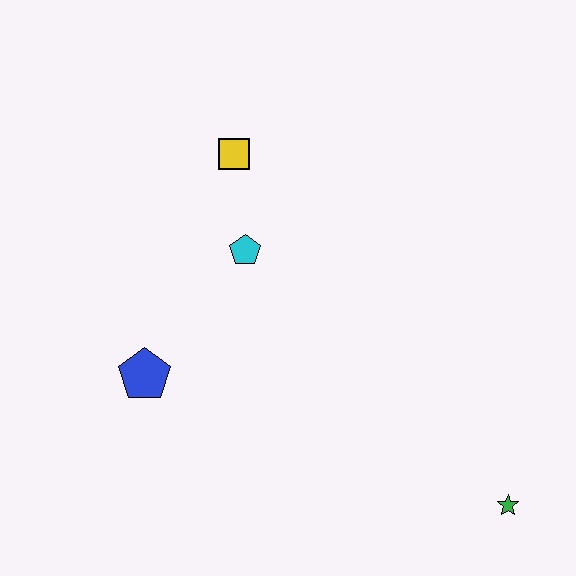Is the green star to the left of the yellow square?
No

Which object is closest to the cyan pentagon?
The yellow square is closest to the cyan pentagon.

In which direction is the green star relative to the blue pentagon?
The green star is to the right of the blue pentagon.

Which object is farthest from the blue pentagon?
The green star is farthest from the blue pentagon.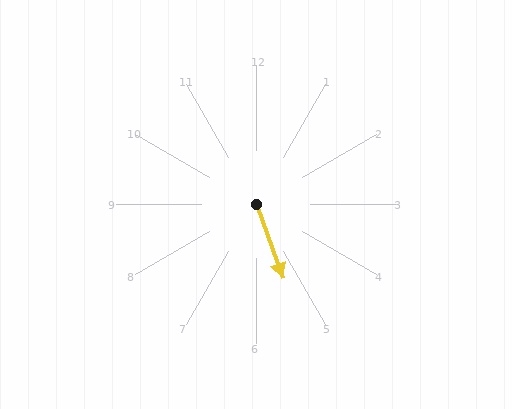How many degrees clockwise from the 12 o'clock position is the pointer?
Approximately 160 degrees.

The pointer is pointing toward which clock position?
Roughly 5 o'clock.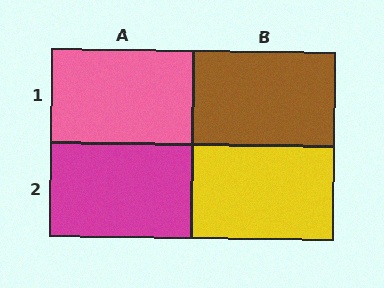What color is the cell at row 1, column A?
Pink.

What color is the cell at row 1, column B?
Brown.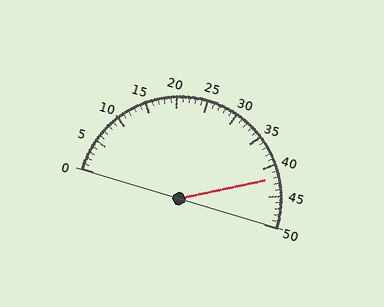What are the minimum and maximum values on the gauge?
The gauge ranges from 0 to 50.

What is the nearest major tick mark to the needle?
The nearest major tick mark is 40.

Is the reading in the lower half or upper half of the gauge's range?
The reading is in the upper half of the range (0 to 50).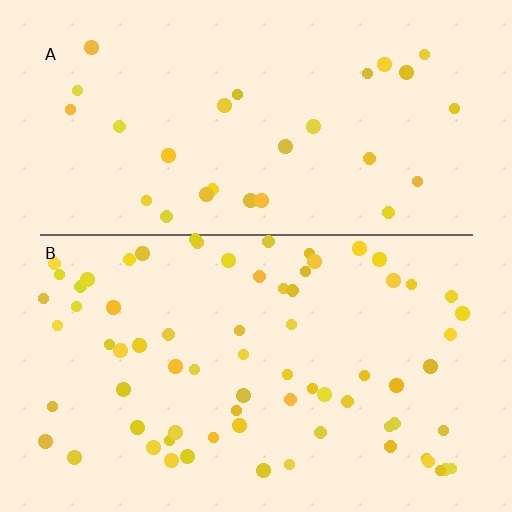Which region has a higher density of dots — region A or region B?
B (the bottom).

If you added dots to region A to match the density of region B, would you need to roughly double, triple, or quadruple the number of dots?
Approximately triple.